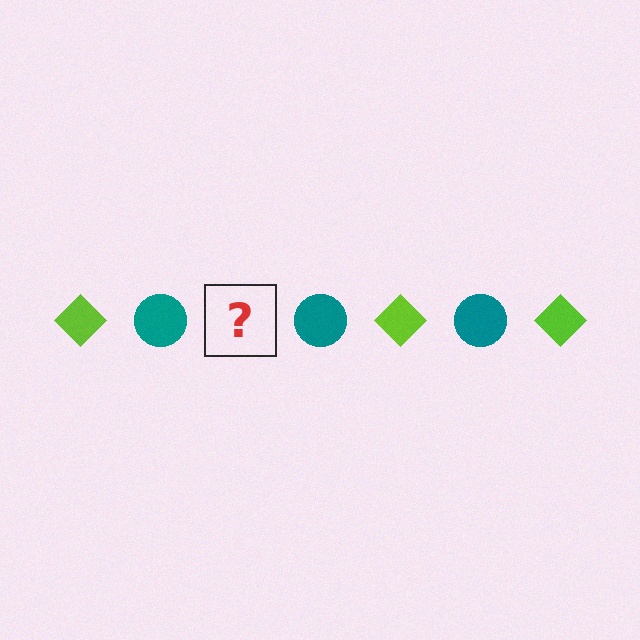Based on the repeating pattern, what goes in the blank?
The blank should be a lime diamond.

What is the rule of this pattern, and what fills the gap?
The rule is that the pattern alternates between lime diamond and teal circle. The gap should be filled with a lime diamond.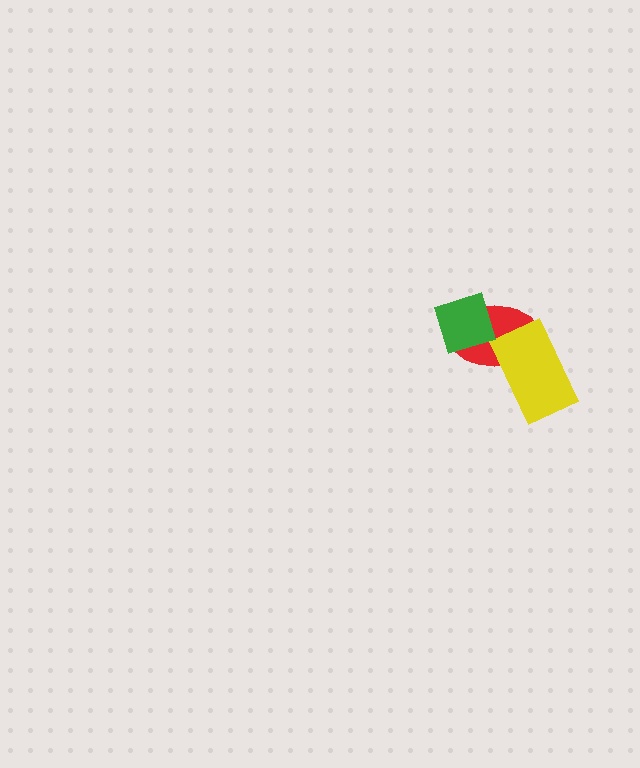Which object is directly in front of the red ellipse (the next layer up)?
The yellow rectangle is directly in front of the red ellipse.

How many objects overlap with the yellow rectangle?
1 object overlaps with the yellow rectangle.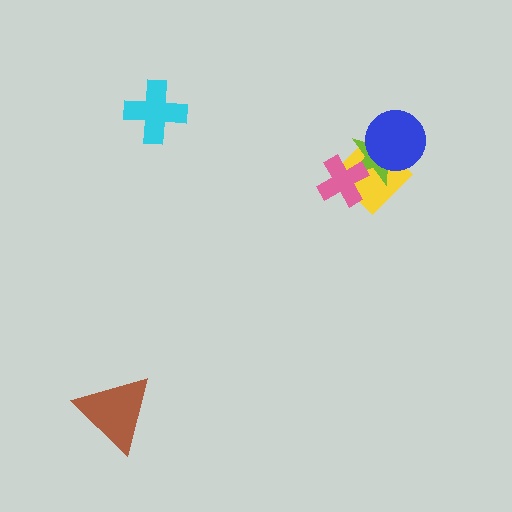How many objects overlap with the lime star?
3 objects overlap with the lime star.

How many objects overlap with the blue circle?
2 objects overlap with the blue circle.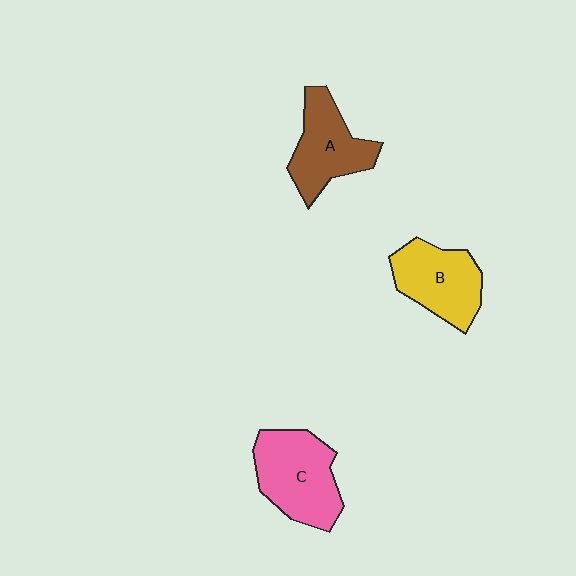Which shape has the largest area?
Shape C (pink).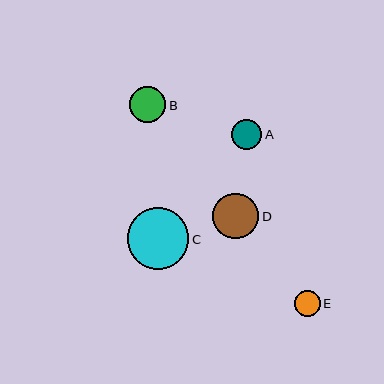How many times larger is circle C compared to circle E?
Circle C is approximately 2.4 times the size of circle E.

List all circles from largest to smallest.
From largest to smallest: C, D, B, A, E.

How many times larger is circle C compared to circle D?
Circle C is approximately 1.3 times the size of circle D.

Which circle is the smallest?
Circle E is the smallest with a size of approximately 26 pixels.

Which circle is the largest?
Circle C is the largest with a size of approximately 62 pixels.